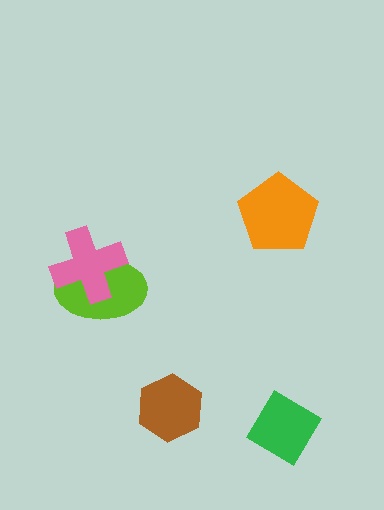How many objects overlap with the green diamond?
0 objects overlap with the green diamond.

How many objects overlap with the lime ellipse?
1 object overlaps with the lime ellipse.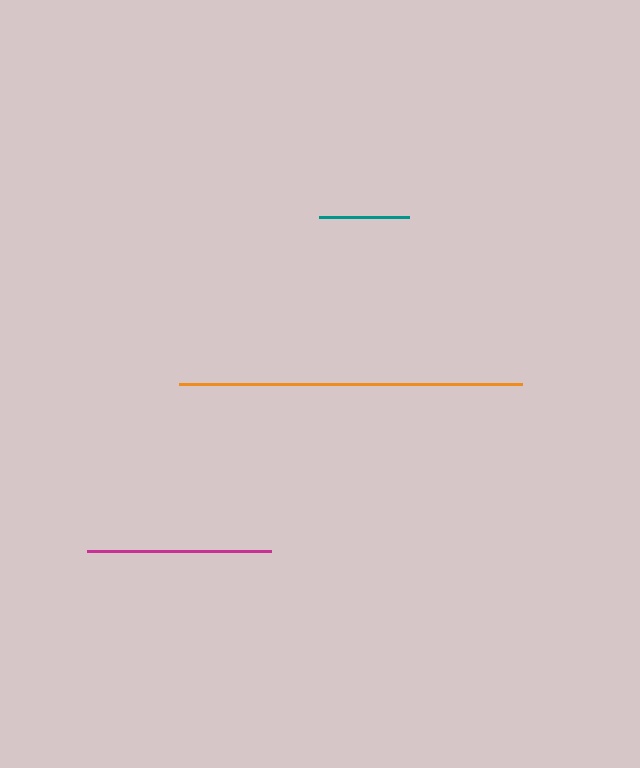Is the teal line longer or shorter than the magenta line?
The magenta line is longer than the teal line.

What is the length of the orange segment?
The orange segment is approximately 344 pixels long.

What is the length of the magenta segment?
The magenta segment is approximately 184 pixels long.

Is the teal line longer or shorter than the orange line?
The orange line is longer than the teal line.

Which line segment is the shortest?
The teal line is the shortest at approximately 90 pixels.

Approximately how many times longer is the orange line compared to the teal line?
The orange line is approximately 3.8 times the length of the teal line.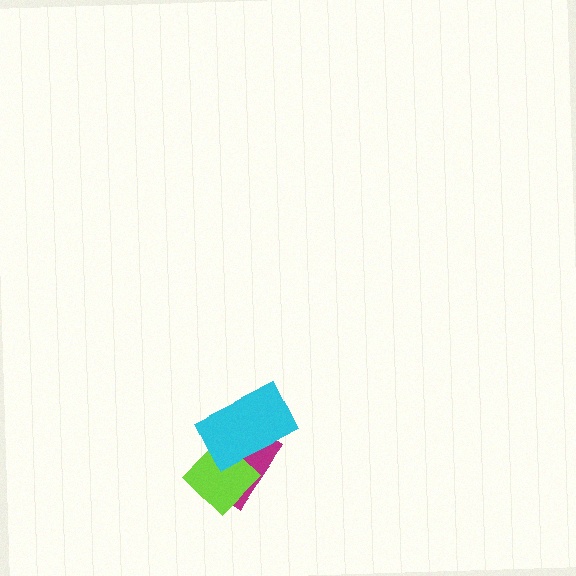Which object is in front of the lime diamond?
The cyan rectangle is in front of the lime diamond.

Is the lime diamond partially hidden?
Yes, it is partially covered by another shape.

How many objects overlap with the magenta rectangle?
2 objects overlap with the magenta rectangle.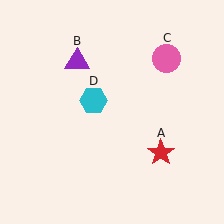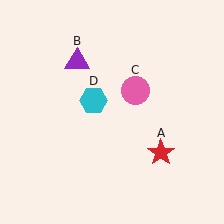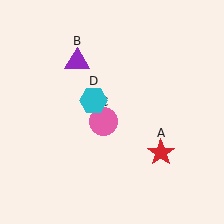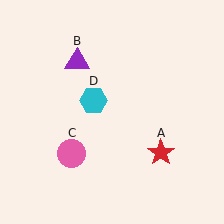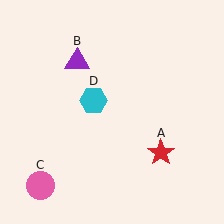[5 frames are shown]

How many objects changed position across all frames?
1 object changed position: pink circle (object C).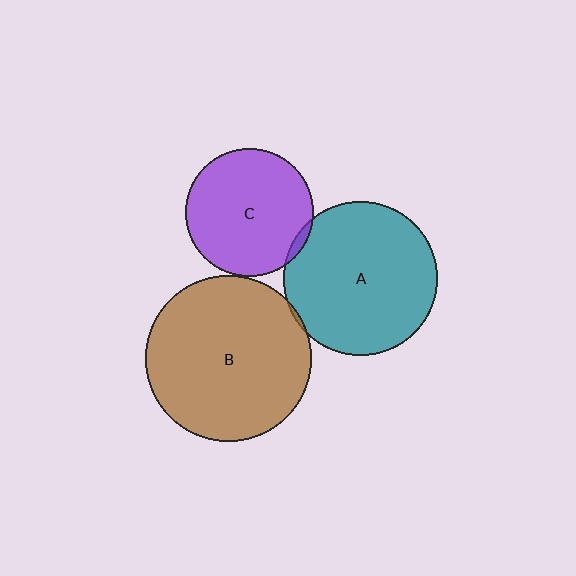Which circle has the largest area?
Circle B (brown).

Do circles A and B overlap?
Yes.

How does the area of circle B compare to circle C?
Approximately 1.7 times.